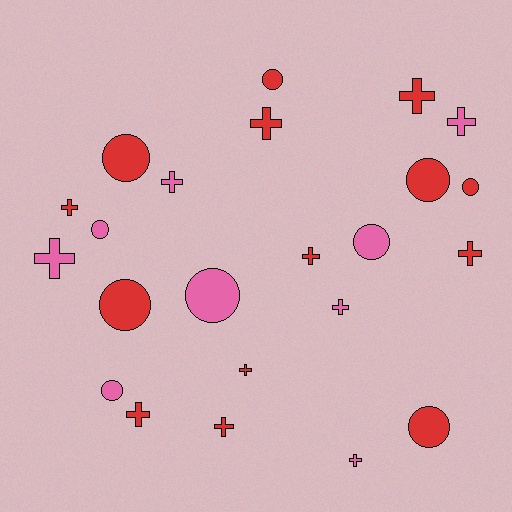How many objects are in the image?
There are 23 objects.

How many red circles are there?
There are 6 red circles.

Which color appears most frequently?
Red, with 14 objects.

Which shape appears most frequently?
Cross, with 13 objects.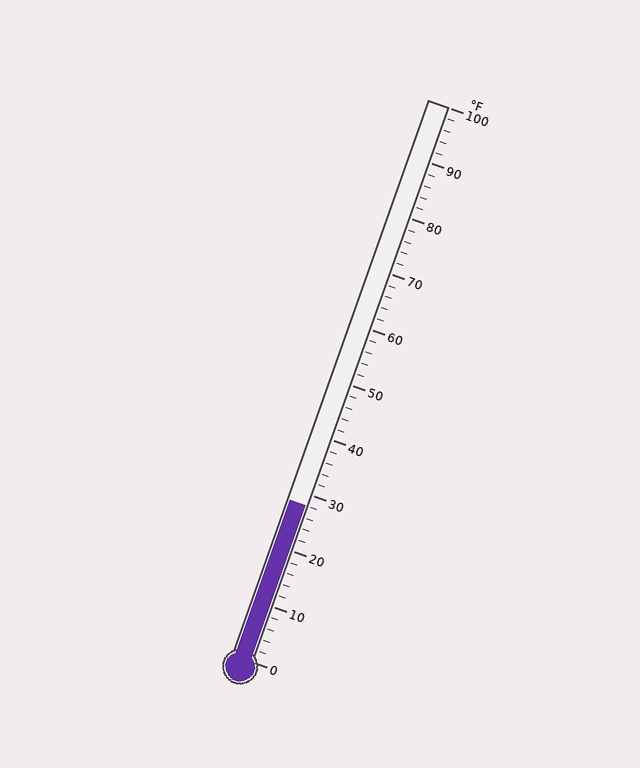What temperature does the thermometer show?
The thermometer shows approximately 28°F.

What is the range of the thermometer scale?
The thermometer scale ranges from 0°F to 100°F.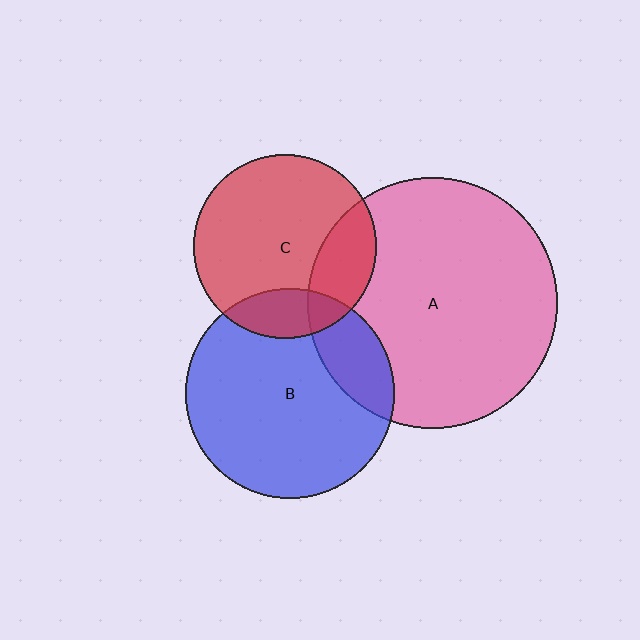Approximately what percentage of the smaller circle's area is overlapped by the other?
Approximately 20%.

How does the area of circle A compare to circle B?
Approximately 1.4 times.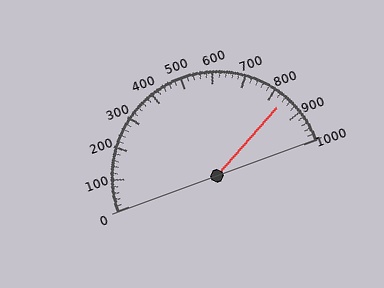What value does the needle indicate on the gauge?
The needle indicates approximately 840.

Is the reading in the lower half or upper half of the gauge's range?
The reading is in the upper half of the range (0 to 1000).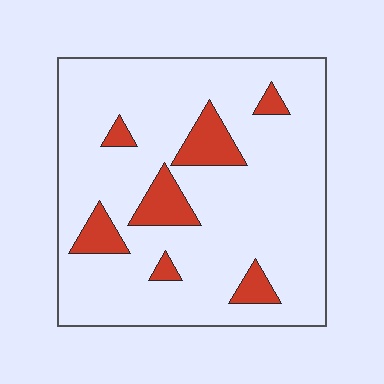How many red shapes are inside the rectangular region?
7.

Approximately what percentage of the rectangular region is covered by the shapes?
Approximately 15%.